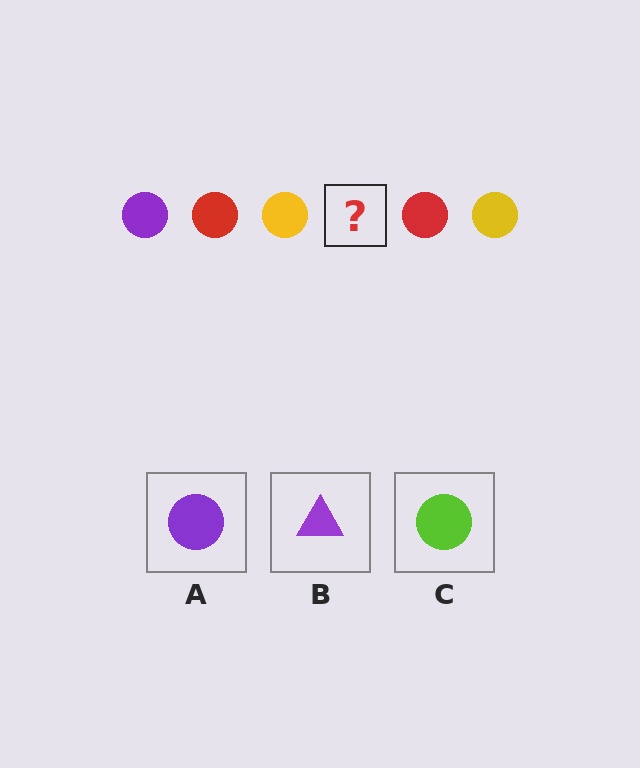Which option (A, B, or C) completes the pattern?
A.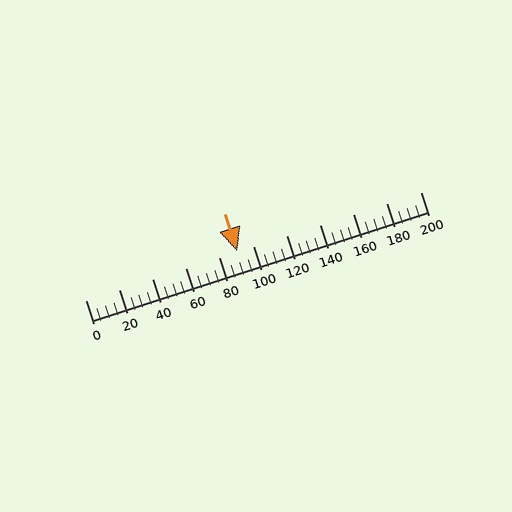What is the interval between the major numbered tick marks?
The major tick marks are spaced 20 units apart.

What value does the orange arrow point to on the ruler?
The orange arrow points to approximately 91.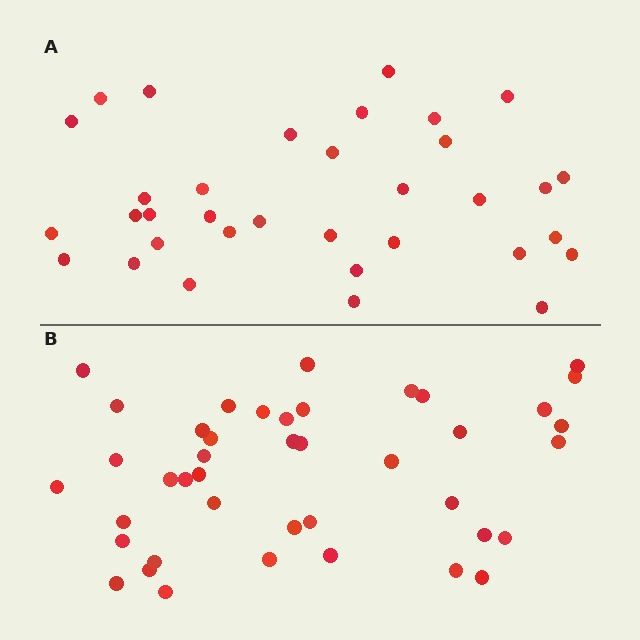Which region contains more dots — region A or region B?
Region B (the bottom region) has more dots.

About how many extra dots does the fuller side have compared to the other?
Region B has roughly 8 or so more dots than region A.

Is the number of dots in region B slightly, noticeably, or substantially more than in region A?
Region B has only slightly more — the two regions are fairly close. The ratio is roughly 1.2 to 1.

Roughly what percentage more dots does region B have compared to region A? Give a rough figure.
About 25% more.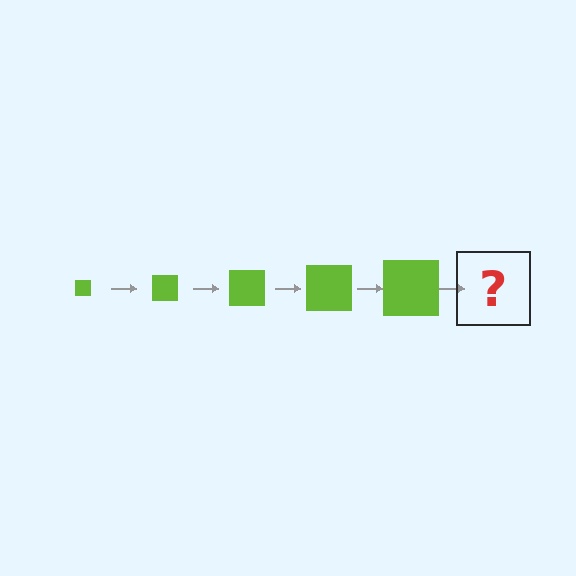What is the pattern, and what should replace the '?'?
The pattern is that the square gets progressively larger each step. The '?' should be a lime square, larger than the previous one.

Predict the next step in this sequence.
The next step is a lime square, larger than the previous one.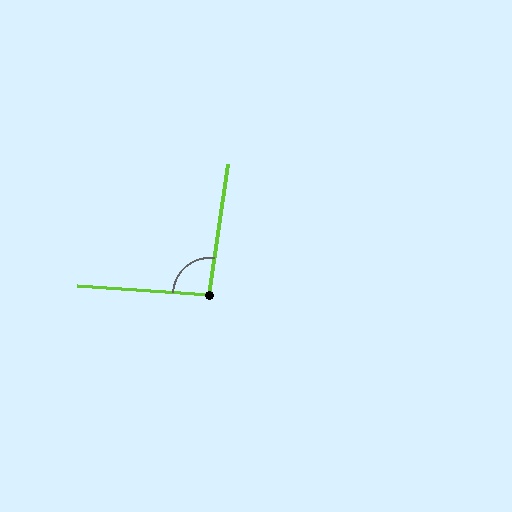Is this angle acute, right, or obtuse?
It is approximately a right angle.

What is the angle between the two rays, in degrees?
Approximately 94 degrees.